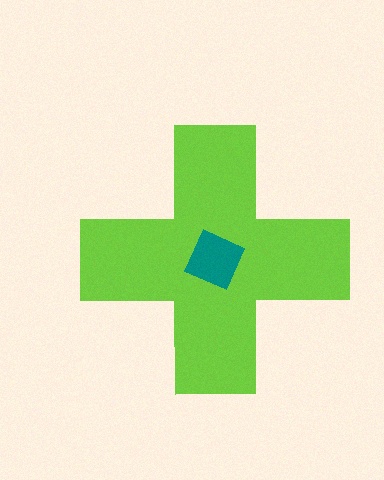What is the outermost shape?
The lime cross.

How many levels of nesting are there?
2.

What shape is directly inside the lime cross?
The teal diamond.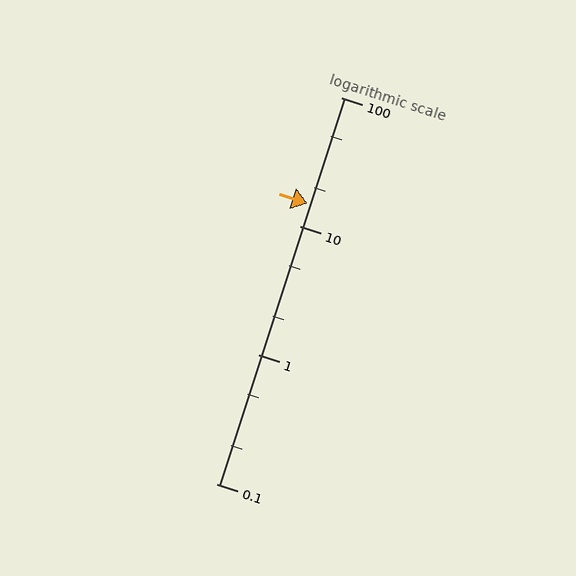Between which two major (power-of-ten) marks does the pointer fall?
The pointer is between 10 and 100.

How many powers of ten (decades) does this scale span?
The scale spans 3 decades, from 0.1 to 100.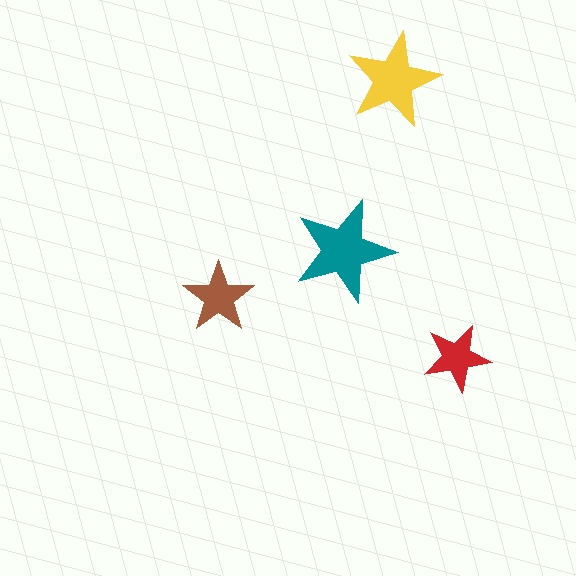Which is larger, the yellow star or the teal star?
The teal one.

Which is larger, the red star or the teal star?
The teal one.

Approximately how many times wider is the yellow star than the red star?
About 1.5 times wider.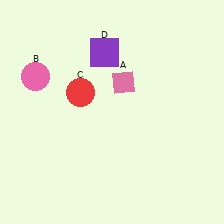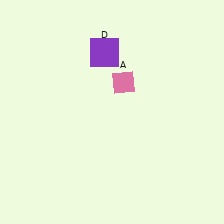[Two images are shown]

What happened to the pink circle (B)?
The pink circle (B) was removed in Image 2. It was in the top-left area of Image 1.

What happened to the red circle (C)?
The red circle (C) was removed in Image 2. It was in the top-left area of Image 1.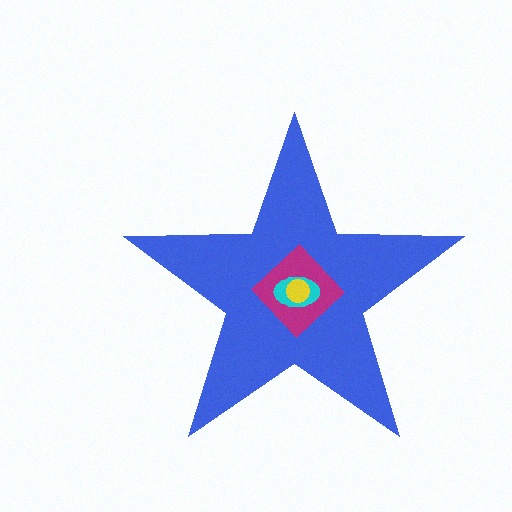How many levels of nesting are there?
4.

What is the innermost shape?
The yellow circle.